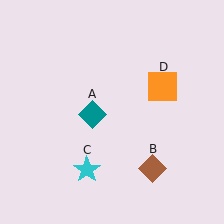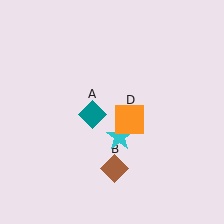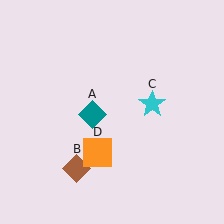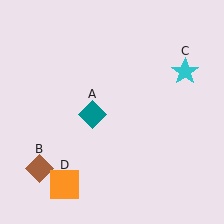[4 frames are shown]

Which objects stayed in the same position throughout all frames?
Teal diamond (object A) remained stationary.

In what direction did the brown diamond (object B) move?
The brown diamond (object B) moved left.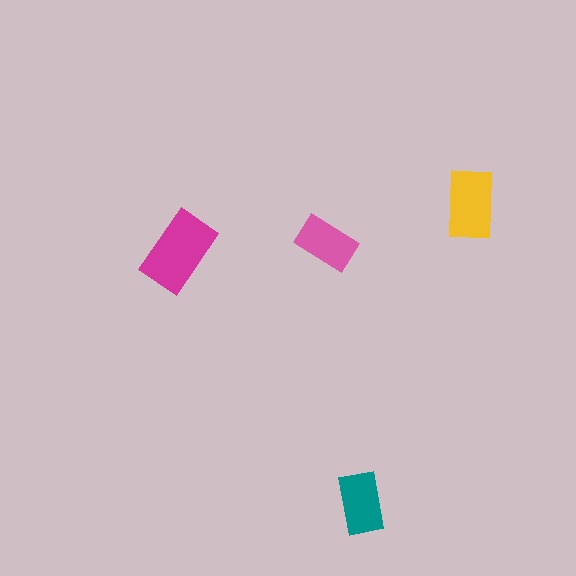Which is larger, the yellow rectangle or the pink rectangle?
The yellow one.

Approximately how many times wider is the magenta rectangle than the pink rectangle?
About 1.5 times wider.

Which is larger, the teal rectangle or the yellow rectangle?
The yellow one.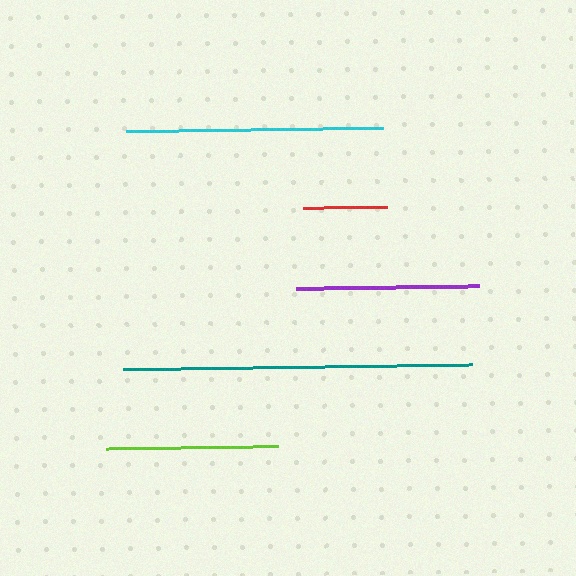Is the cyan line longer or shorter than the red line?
The cyan line is longer than the red line.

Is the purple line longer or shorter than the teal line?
The teal line is longer than the purple line.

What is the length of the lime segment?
The lime segment is approximately 172 pixels long.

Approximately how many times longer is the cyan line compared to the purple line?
The cyan line is approximately 1.4 times the length of the purple line.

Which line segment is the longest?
The teal line is the longest at approximately 350 pixels.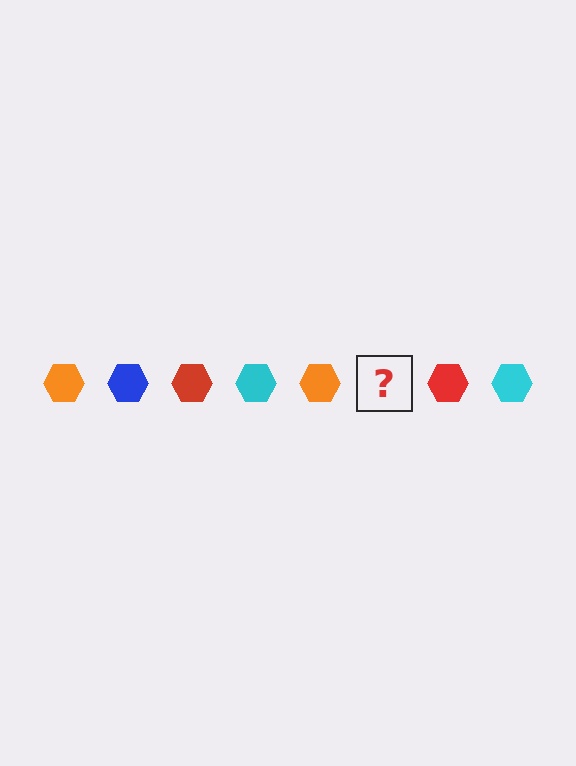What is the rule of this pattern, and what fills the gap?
The rule is that the pattern cycles through orange, blue, red, cyan hexagons. The gap should be filled with a blue hexagon.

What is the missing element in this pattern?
The missing element is a blue hexagon.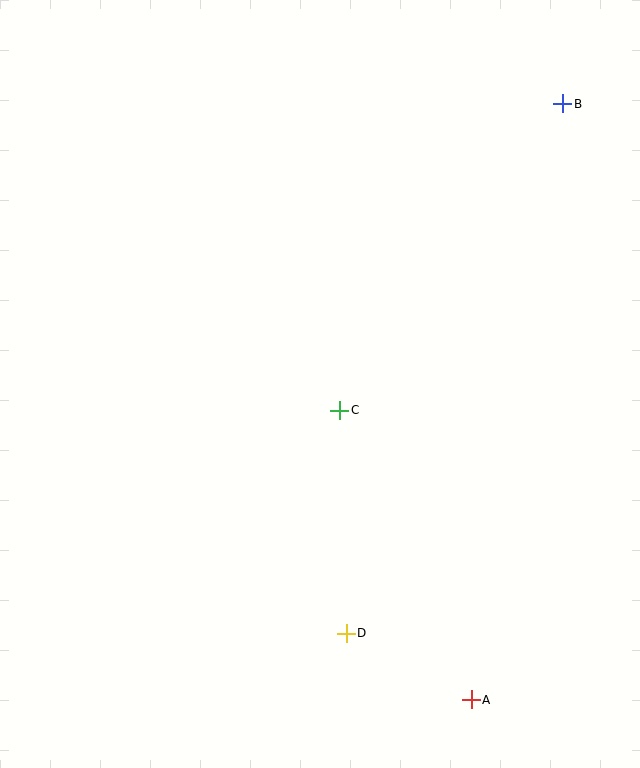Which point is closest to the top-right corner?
Point B is closest to the top-right corner.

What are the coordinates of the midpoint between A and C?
The midpoint between A and C is at (405, 555).